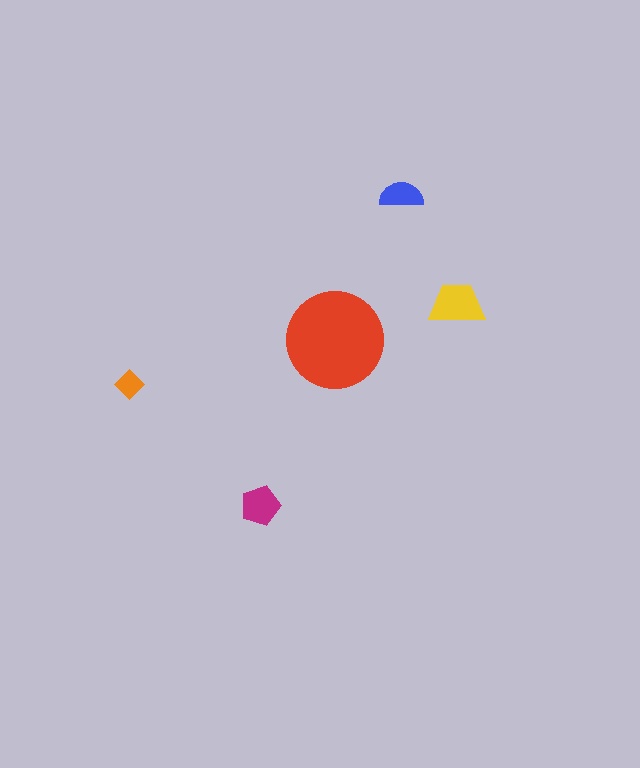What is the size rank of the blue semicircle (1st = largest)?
4th.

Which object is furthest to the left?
The orange diamond is leftmost.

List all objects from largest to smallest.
The red circle, the yellow trapezoid, the magenta pentagon, the blue semicircle, the orange diamond.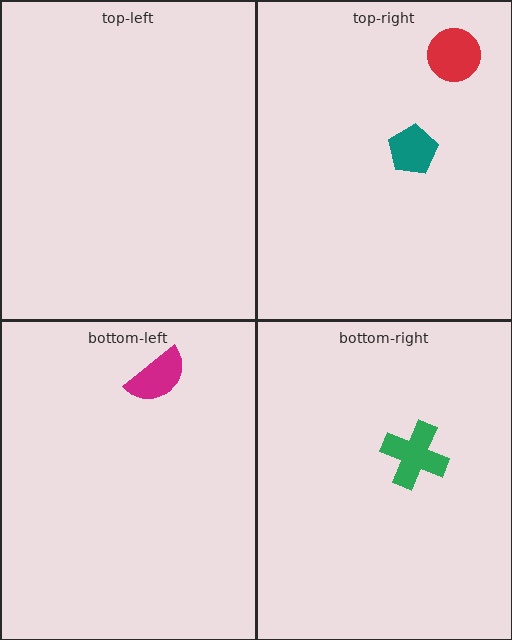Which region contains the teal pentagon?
The top-right region.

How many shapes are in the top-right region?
2.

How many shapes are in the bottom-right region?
1.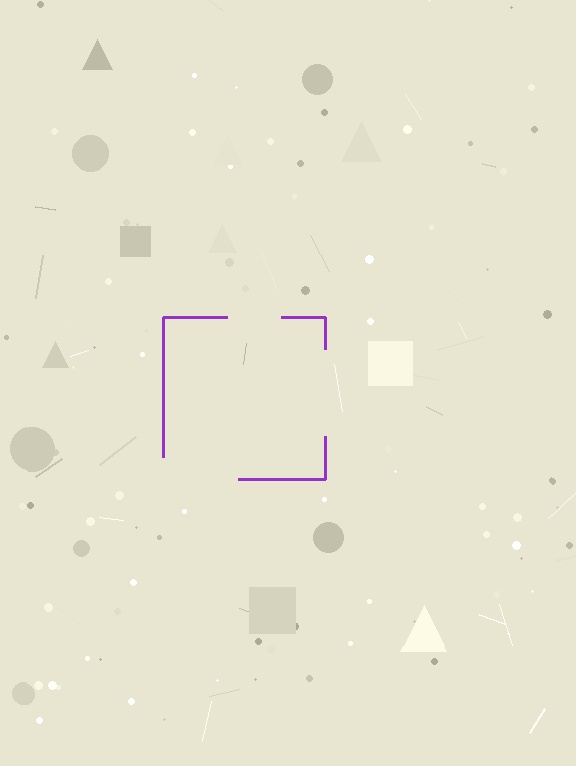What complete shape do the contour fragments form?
The contour fragments form a square.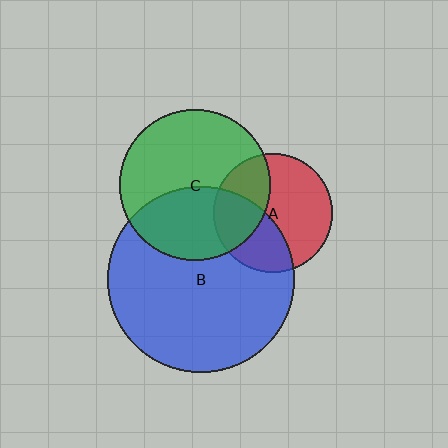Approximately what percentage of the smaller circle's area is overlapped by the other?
Approximately 35%.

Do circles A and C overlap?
Yes.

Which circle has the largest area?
Circle B (blue).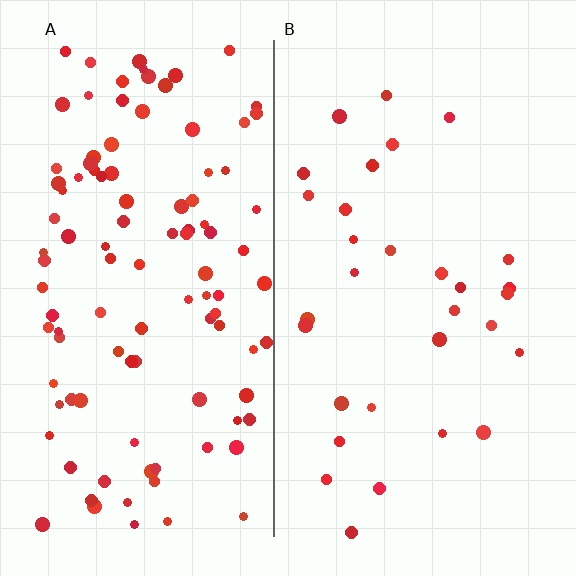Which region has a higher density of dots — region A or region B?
A (the left).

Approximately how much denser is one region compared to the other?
Approximately 3.4× — region A over region B.